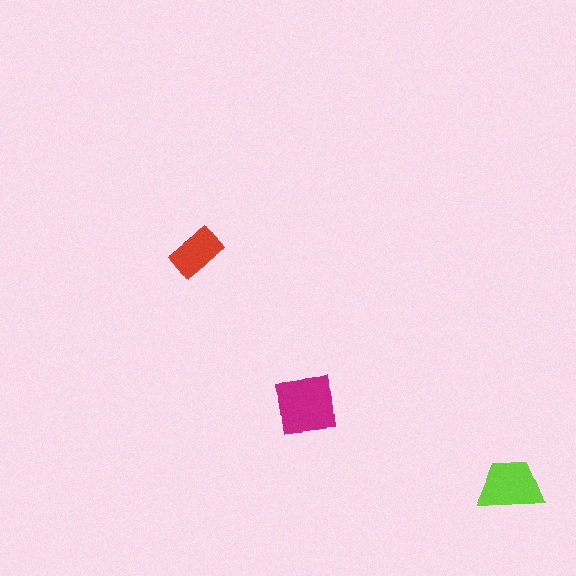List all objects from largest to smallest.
The magenta square, the lime trapezoid, the red rectangle.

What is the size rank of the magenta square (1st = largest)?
1st.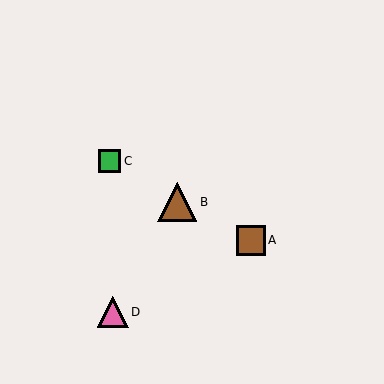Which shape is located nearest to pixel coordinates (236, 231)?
The brown square (labeled A) at (251, 240) is nearest to that location.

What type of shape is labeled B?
Shape B is a brown triangle.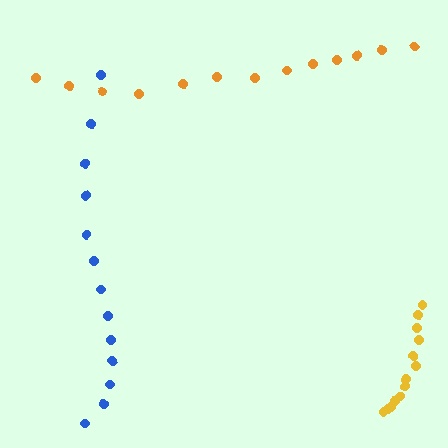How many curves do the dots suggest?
There are 3 distinct paths.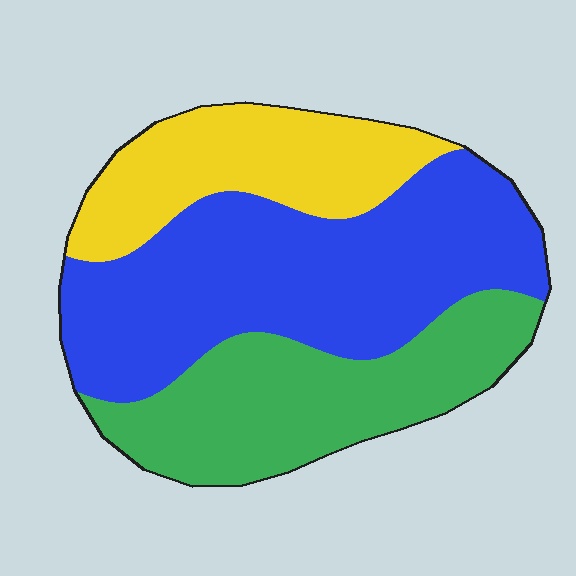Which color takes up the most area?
Blue, at roughly 45%.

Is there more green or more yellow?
Green.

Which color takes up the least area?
Yellow, at roughly 25%.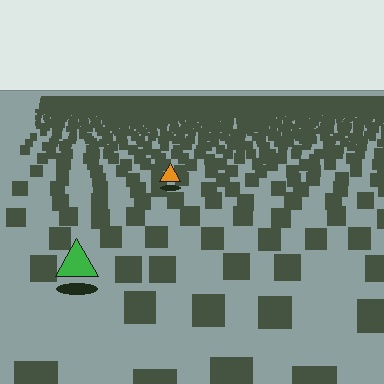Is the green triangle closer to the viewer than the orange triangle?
Yes. The green triangle is closer — you can tell from the texture gradient: the ground texture is coarser near it.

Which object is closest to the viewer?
The green triangle is closest. The texture marks near it are larger and more spread out.